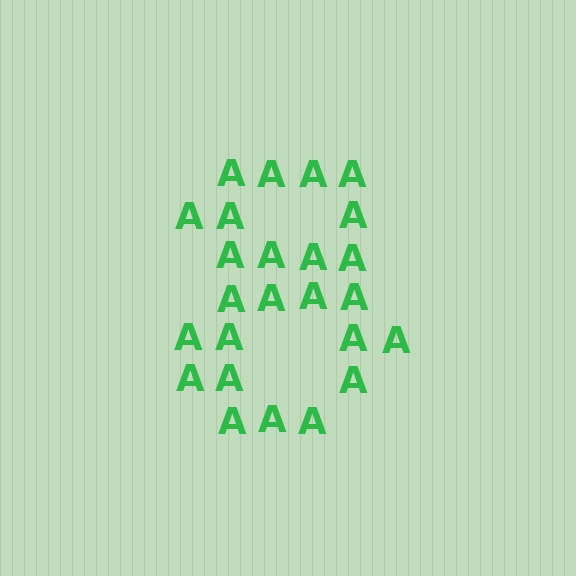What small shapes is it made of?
It is made of small letter A's.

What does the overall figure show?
The overall figure shows the digit 8.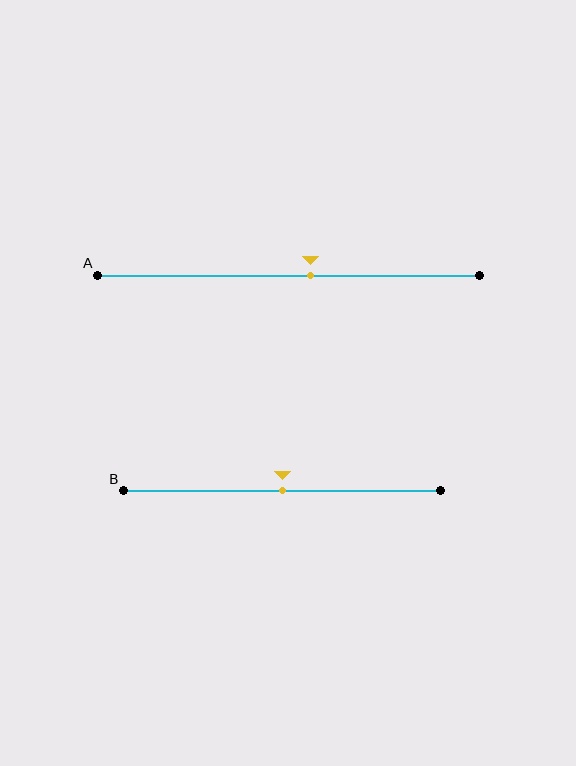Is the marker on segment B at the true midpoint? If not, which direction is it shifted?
Yes, the marker on segment B is at the true midpoint.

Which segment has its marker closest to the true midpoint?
Segment B has its marker closest to the true midpoint.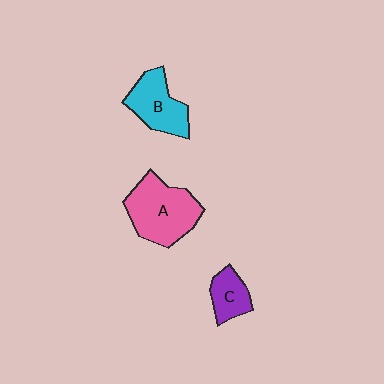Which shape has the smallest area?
Shape C (purple).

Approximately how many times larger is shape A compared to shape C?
Approximately 2.3 times.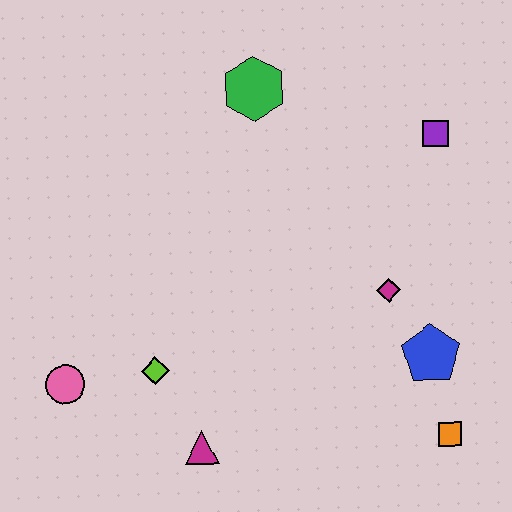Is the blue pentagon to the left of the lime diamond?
No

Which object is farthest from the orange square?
The green hexagon is farthest from the orange square.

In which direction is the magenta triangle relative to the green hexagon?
The magenta triangle is below the green hexagon.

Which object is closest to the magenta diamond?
The blue pentagon is closest to the magenta diamond.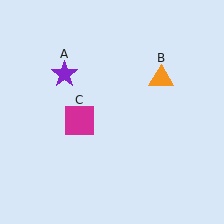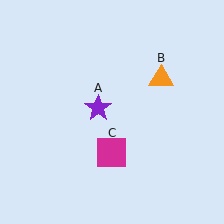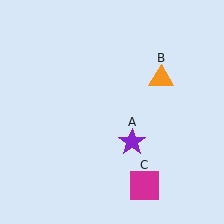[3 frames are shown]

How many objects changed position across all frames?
2 objects changed position: purple star (object A), magenta square (object C).